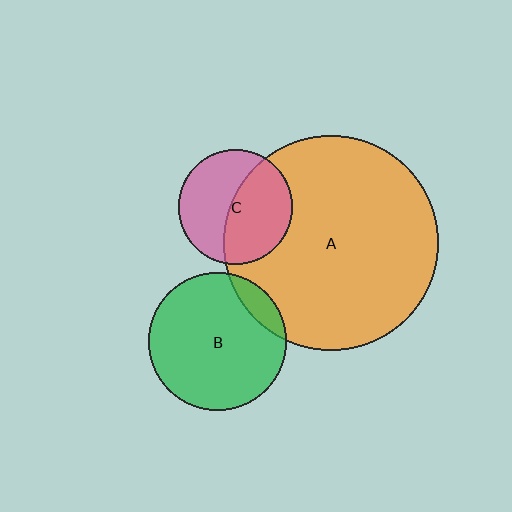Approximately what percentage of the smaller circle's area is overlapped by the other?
Approximately 50%.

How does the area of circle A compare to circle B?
Approximately 2.4 times.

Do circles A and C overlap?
Yes.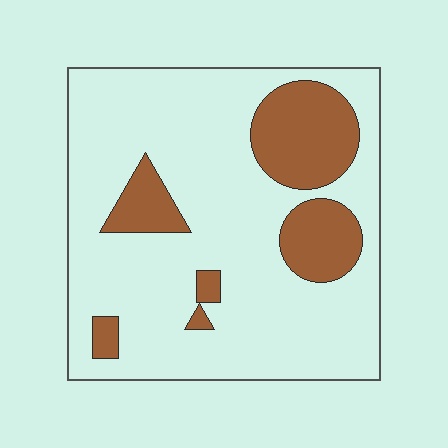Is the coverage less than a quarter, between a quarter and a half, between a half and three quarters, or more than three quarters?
Less than a quarter.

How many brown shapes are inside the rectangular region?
6.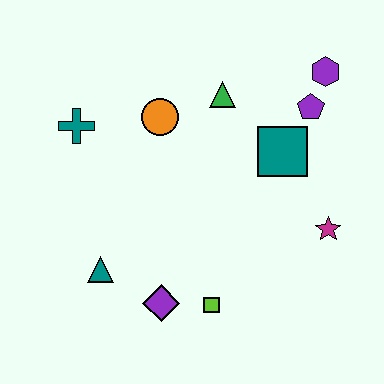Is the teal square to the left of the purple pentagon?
Yes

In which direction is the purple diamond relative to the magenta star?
The purple diamond is to the left of the magenta star.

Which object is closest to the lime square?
The purple diamond is closest to the lime square.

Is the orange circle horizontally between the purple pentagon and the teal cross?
Yes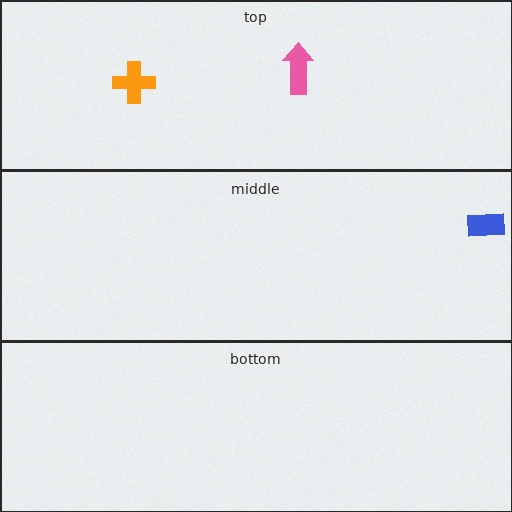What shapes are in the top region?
The orange cross, the pink arrow.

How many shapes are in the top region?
2.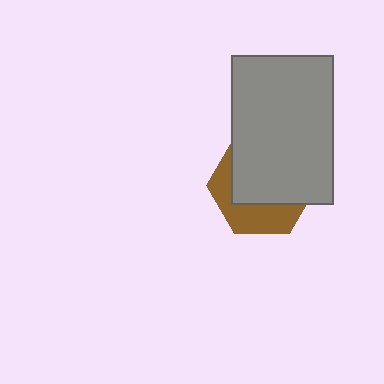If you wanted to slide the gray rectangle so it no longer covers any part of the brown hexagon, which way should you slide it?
Slide it up — that is the most direct way to separate the two shapes.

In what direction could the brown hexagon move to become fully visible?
The brown hexagon could move down. That would shift it out from behind the gray rectangle entirely.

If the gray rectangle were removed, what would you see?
You would see the complete brown hexagon.